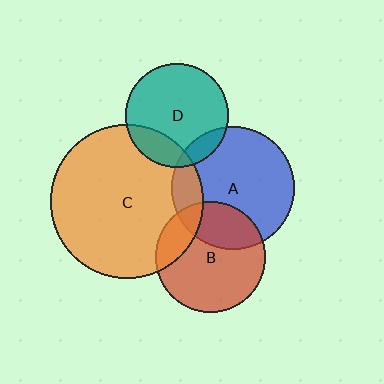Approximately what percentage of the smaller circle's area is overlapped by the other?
Approximately 20%.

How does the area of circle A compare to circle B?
Approximately 1.2 times.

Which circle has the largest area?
Circle C (orange).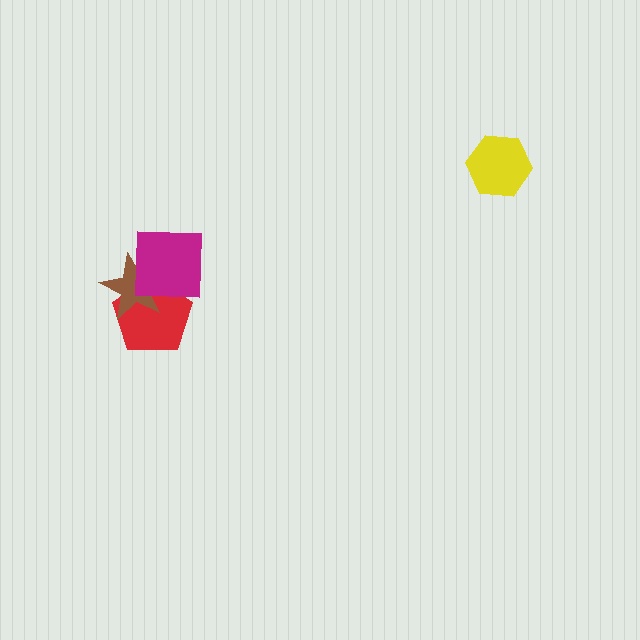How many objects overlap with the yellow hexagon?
0 objects overlap with the yellow hexagon.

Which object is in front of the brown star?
The magenta square is in front of the brown star.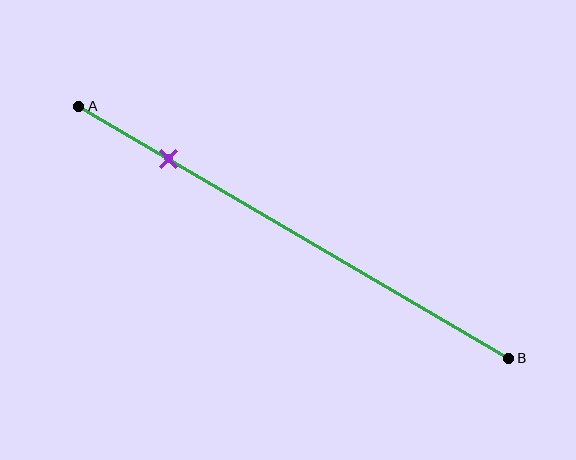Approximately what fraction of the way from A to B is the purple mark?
The purple mark is approximately 20% of the way from A to B.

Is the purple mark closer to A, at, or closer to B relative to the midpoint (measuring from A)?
The purple mark is closer to point A than the midpoint of segment AB.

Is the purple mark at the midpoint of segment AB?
No, the mark is at about 20% from A, not at the 50% midpoint.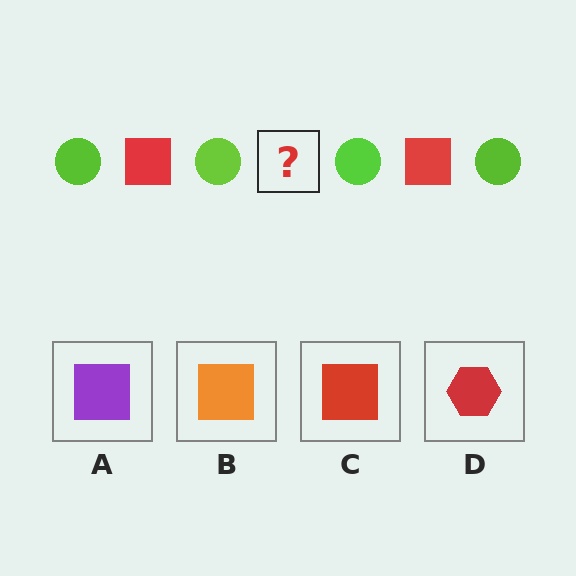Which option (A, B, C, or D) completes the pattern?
C.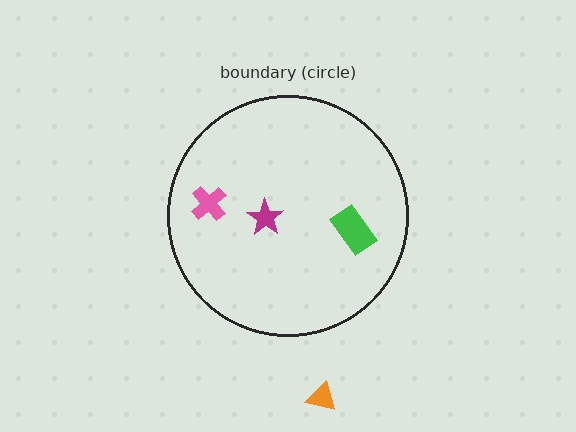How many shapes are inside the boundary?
3 inside, 1 outside.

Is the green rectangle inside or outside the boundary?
Inside.